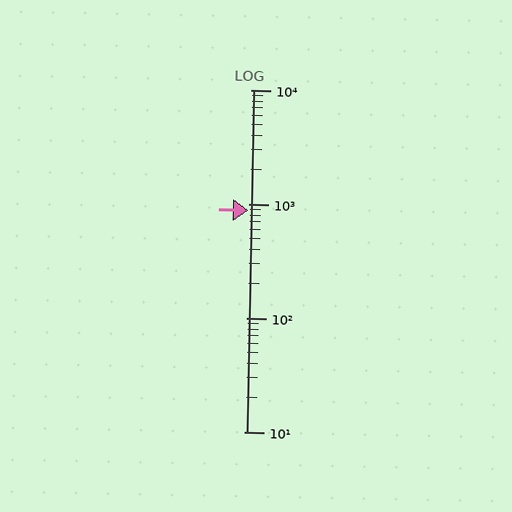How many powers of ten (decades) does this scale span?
The scale spans 3 decades, from 10 to 10000.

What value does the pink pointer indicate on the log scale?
The pointer indicates approximately 870.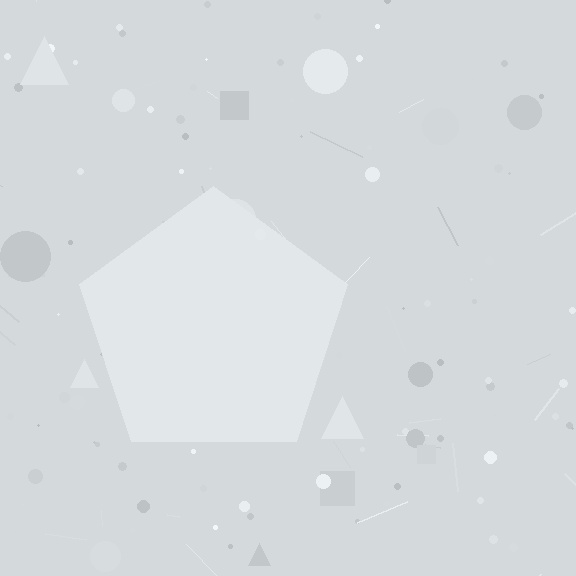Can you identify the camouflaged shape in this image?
The camouflaged shape is a pentagon.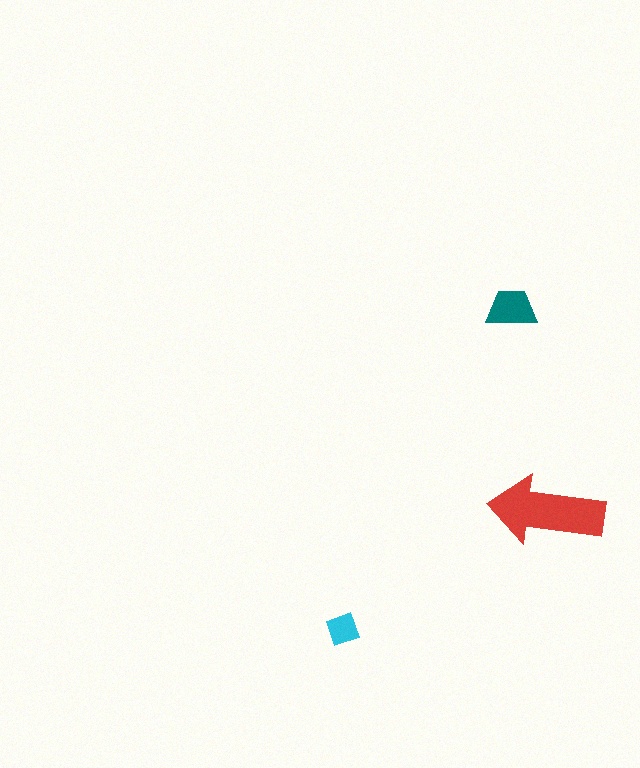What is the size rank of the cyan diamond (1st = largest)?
3rd.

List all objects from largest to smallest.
The red arrow, the teal trapezoid, the cyan diamond.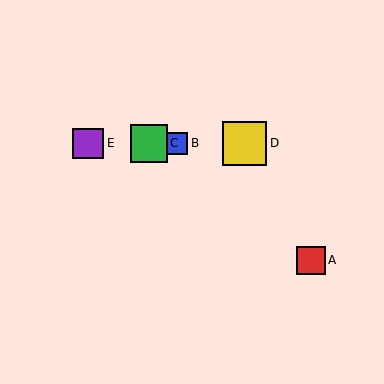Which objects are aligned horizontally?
Objects B, C, D, E are aligned horizontally.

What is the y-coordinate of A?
Object A is at y≈260.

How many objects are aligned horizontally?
4 objects (B, C, D, E) are aligned horizontally.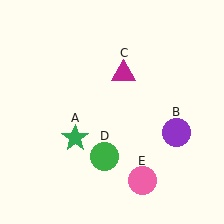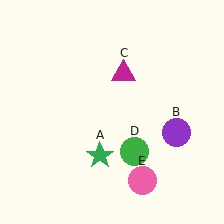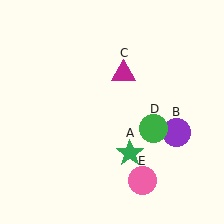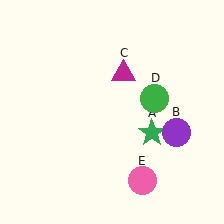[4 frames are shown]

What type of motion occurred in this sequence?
The green star (object A), green circle (object D) rotated counterclockwise around the center of the scene.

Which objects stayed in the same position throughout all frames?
Purple circle (object B) and magenta triangle (object C) and pink circle (object E) remained stationary.